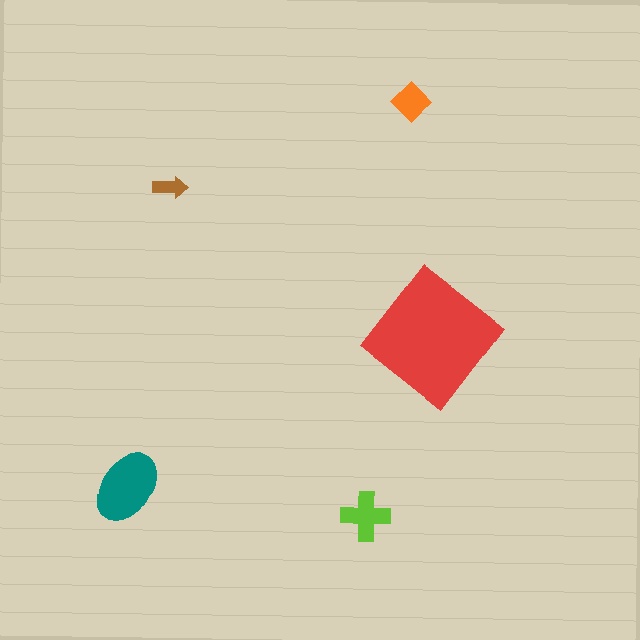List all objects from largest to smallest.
The red diamond, the teal ellipse, the lime cross, the orange diamond, the brown arrow.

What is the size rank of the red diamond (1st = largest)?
1st.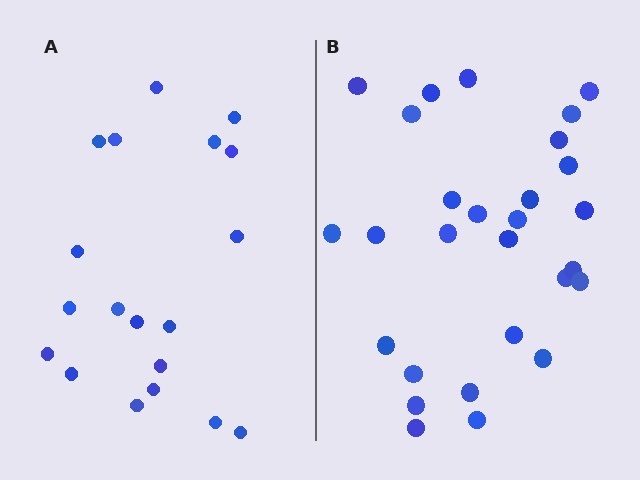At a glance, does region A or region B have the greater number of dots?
Region B (the right region) has more dots.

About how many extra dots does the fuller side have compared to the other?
Region B has roughly 8 or so more dots than region A.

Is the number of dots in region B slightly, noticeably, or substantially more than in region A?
Region B has substantially more. The ratio is roughly 1.5 to 1.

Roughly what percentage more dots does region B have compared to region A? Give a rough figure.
About 45% more.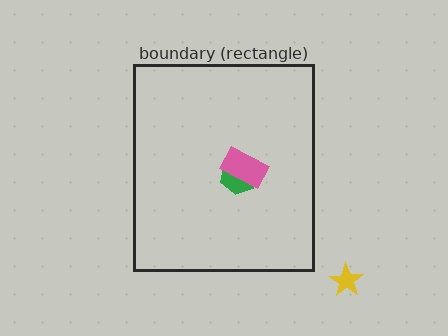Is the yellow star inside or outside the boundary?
Outside.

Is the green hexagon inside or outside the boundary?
Inside.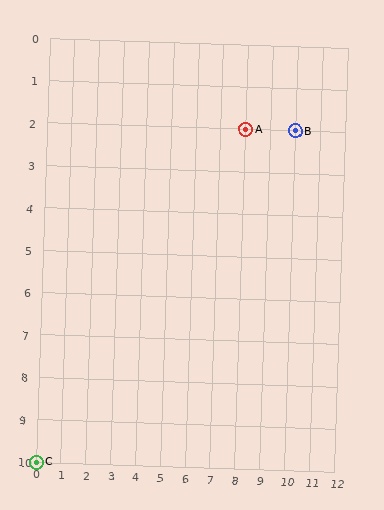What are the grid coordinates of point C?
Point C is at grid coordinates (0, 10).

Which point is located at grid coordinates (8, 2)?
Point A is at (8, 2).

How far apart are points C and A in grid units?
Points C and A are 8 columns and 8 rows apart (about 11.3 grid units diagonally).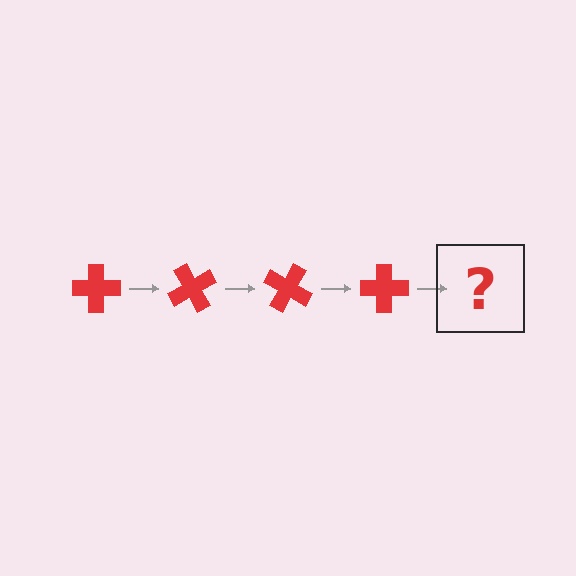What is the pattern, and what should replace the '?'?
The pattern is that the cross rotates 60 degrees each step. The '?' should be a red cross rotated 240 degrees.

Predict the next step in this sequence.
The next step is a red cross rotated 240 degrees.